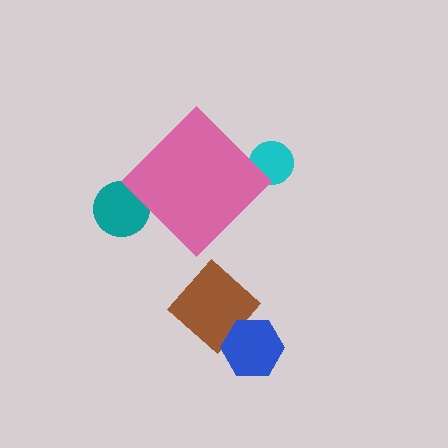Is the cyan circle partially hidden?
Yes, the cyan circle is partially hidden behind the pink diamond.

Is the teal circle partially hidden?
Yes, the teal circle is partially hidden behind the pink diamond.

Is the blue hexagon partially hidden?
No, the blue hexagon is fully visible.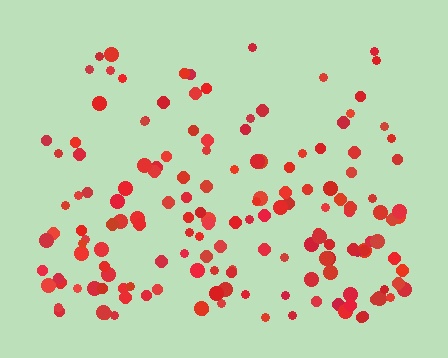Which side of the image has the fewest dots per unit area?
The top.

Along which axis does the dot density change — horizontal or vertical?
Vertical.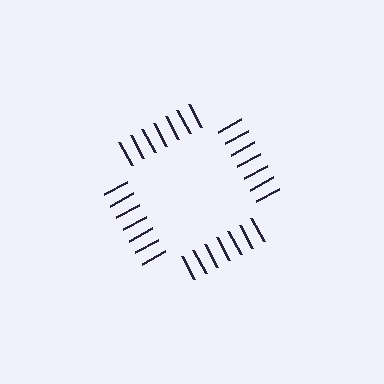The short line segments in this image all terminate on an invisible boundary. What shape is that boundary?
An illusory square — the line segments terminate on its edges but no continuous stroke is drawn.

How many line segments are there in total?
28 — 7 along each of the 4 edges.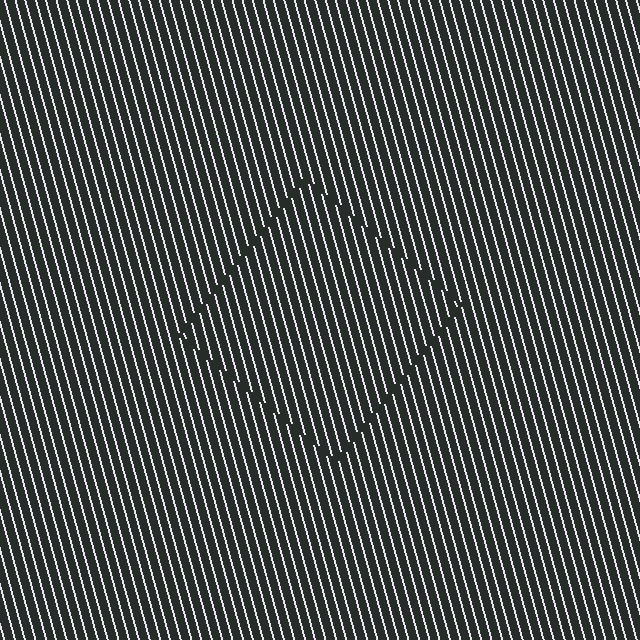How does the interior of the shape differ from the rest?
The interior of the shape contains the same grating, shifted by half a period — the contour is defined by the phase discontinuity where line-ends from the inner and outer gratings abut.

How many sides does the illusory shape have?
4 sides — the line-ends trace a square.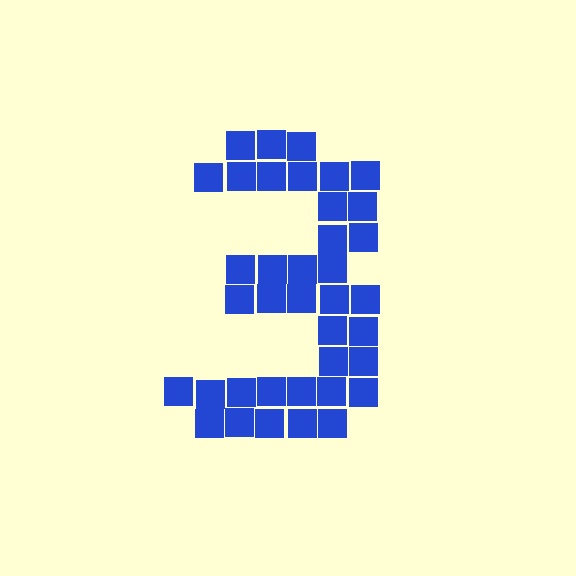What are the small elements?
The small elements are squares.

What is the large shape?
The large shape is the digit 3.